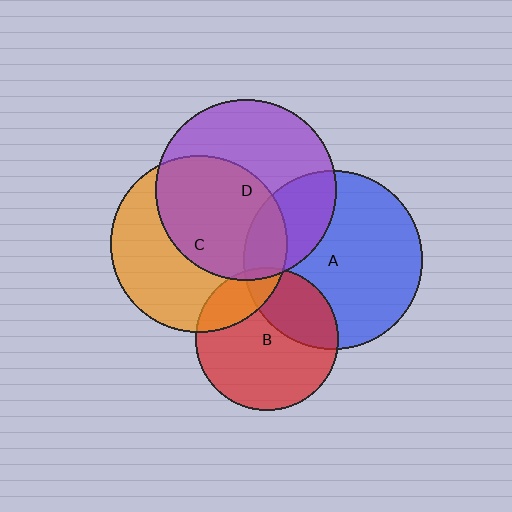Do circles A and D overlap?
Yes.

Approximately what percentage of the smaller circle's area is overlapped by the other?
Approximately 25%.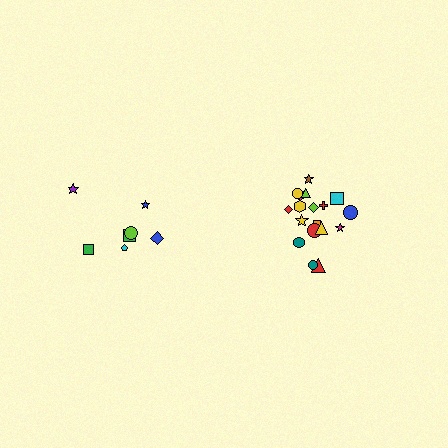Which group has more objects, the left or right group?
The right group.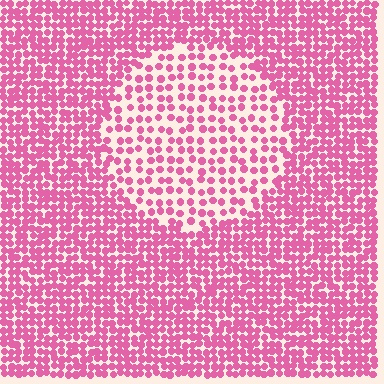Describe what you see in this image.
The image contains small pink elements arranged at two different densities. A circle-shaped region is visible where the elements are less densely packed than the surrounding area.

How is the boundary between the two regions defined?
The boundary is defined by a change in element density (approximately 2.0x ratio). All elements are the same color, size, and shape.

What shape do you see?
I see a circle.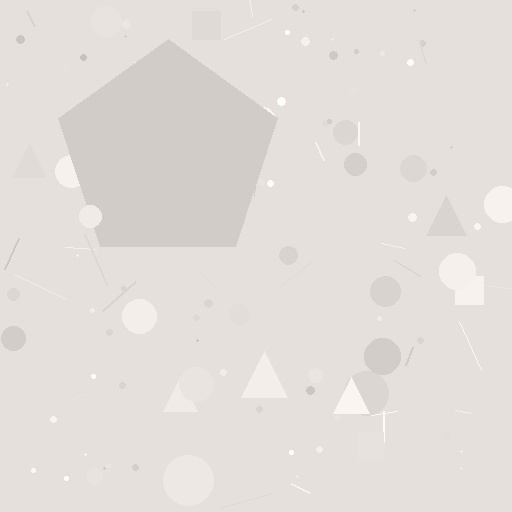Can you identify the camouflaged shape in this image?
The camouflaged shape is a pentagon.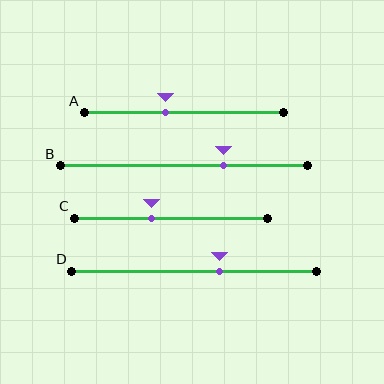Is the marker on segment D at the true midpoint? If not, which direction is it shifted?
No, the marker on segment D is shifted to the right by about 11% of the segment length.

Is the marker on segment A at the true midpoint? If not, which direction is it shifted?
No, the marker on segment A is shifted to the left by about 9% of the segment length.